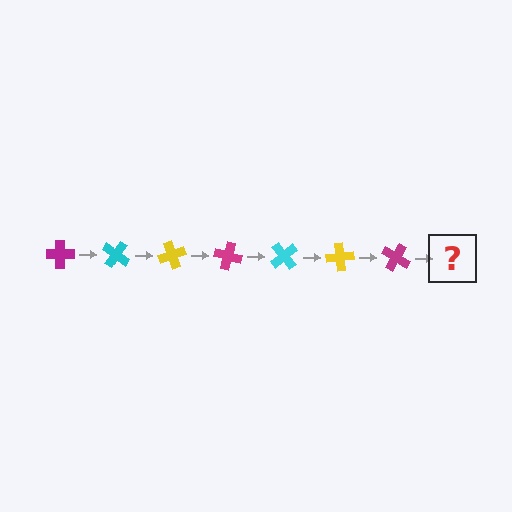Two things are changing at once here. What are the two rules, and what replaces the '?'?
The two rules are that it rotates 35 degrees each step and the color cycles through magenta, cyan, and yellow. The '?' should be a cyan cross, rotated 245 degrees from the start.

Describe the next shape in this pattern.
It should be a cyan cross, rotated 245 degrees from the start.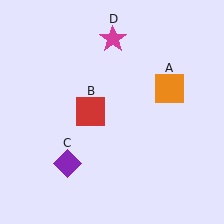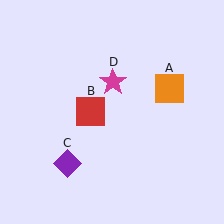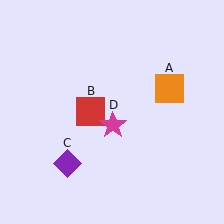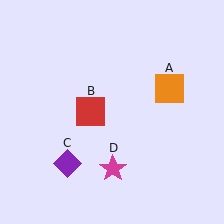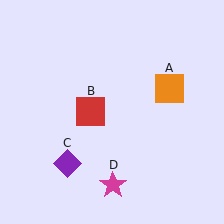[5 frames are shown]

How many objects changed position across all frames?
1 object changed position: magenta star (object D).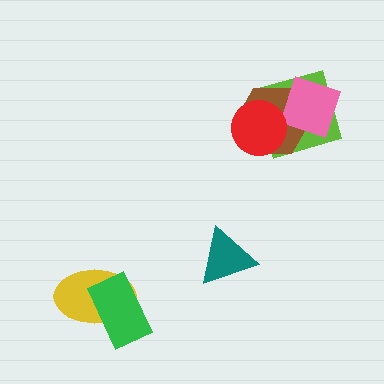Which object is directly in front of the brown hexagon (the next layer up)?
The pink diamond is directly in front of the brown hexagon.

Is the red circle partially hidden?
No, no other shape covers it.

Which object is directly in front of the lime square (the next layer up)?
The brown hexagon is directly in front of the lime square.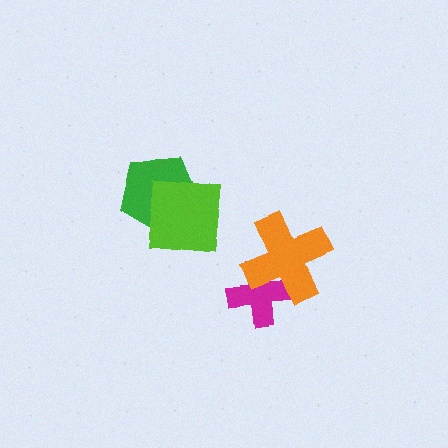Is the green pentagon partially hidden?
Yes, it is partially covered by another shape.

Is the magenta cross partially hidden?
Yes, it is partially covered by another shape.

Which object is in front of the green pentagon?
The lime square is in front of the green pentagon.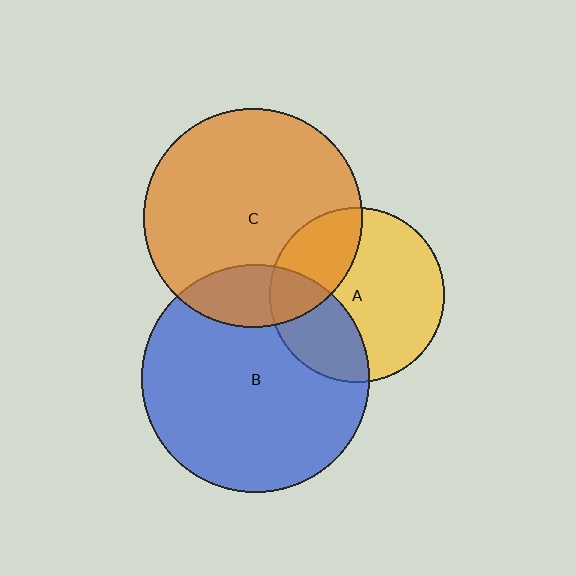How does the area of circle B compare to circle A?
Approximately 1.7 times.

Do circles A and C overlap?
Yes.